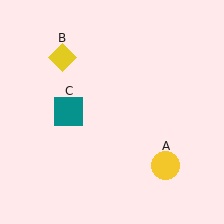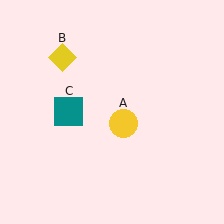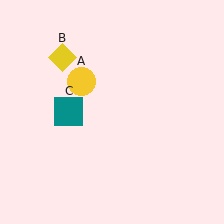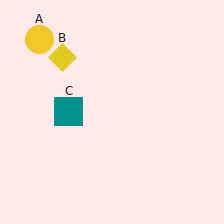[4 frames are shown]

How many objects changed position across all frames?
1 object changed position: yellow circle (object A).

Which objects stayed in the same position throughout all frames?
Yellow diamond (object B) and teal square (object C) remained stationary.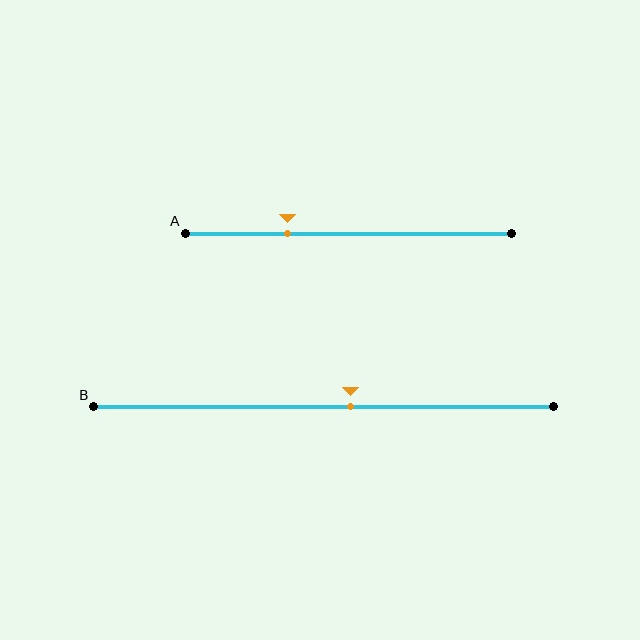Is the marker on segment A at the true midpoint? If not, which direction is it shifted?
No, the marker on segment A is shifted to the left by about 19% of the segment length.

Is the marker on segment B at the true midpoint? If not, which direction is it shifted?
No, the marker on segment B is shifted to the right by about 6% of the segment length.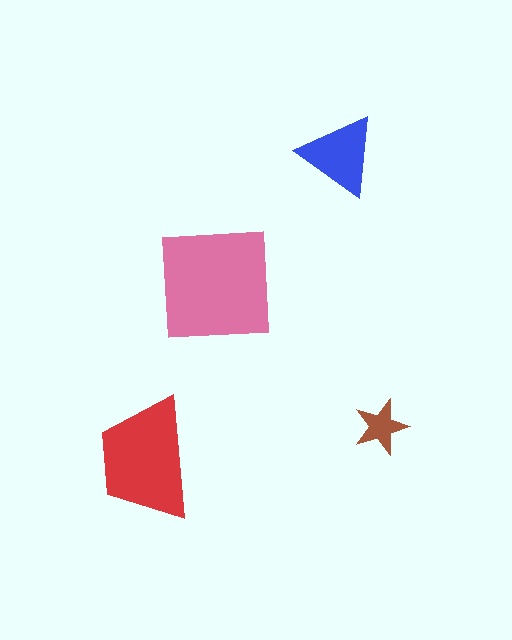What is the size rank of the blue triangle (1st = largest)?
3rd.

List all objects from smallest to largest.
The brown star, the blue triangle, the red trapezoid, the pink square.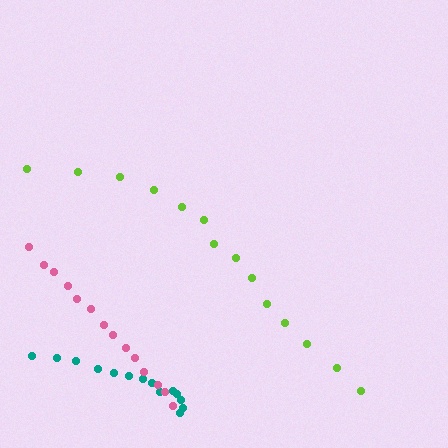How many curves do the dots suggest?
There are 3 distinct paths.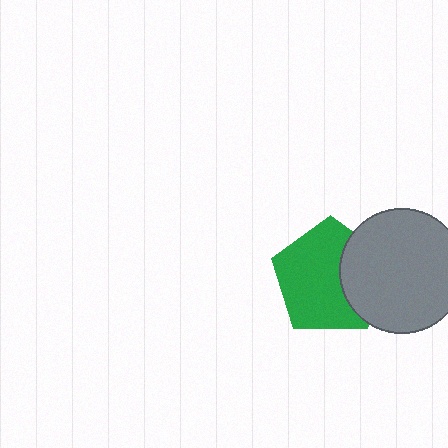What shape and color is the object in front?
The object in front is a gray circle.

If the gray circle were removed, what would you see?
You would see the complete green pentagon.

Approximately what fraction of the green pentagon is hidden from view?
Roughly 31% of the green pentagon is hidden behind the gray circle.